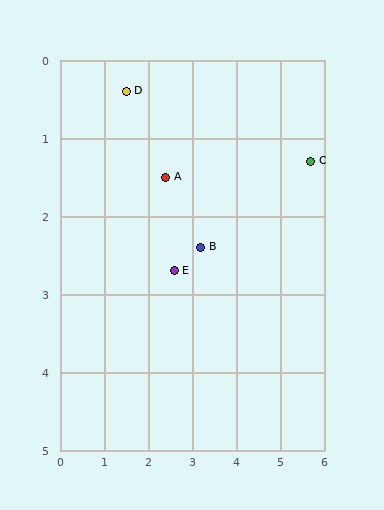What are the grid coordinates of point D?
Point D is at approximately (1.5, 0.4).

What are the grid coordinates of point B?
Point B is at approximately (3.2, 2.4).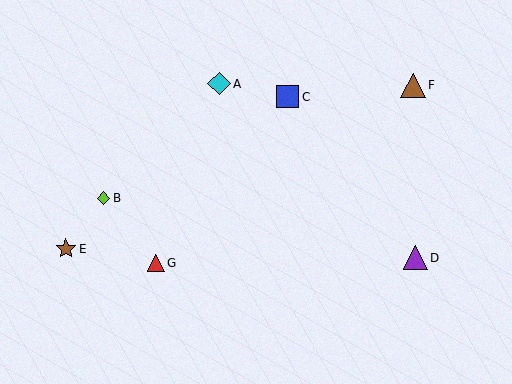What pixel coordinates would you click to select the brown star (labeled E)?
Click at (66, 249) to select the brown star E.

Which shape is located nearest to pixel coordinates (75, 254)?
The brown star (labeled E) at (66, 249) is nearest to that location.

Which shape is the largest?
The brown triangle (labeled F) is the largest.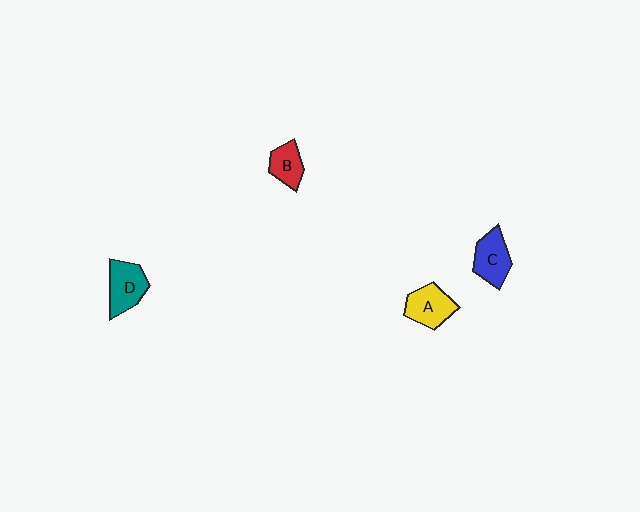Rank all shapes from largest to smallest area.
From largest to smallest: D (teal), A (yellow), C (blue), B (red).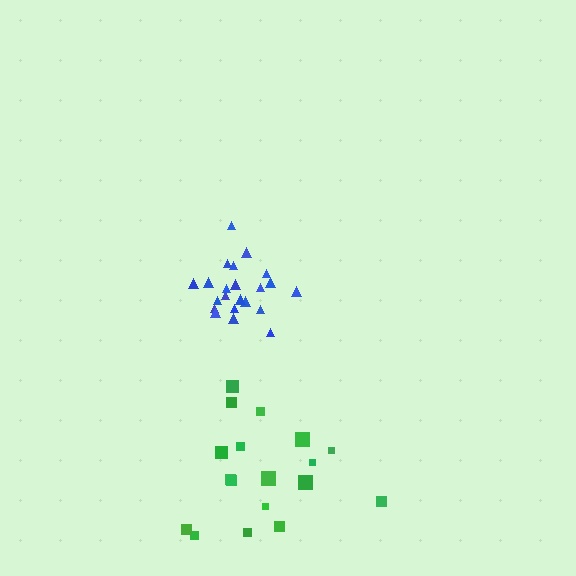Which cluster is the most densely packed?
Blue.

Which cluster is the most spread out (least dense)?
Green.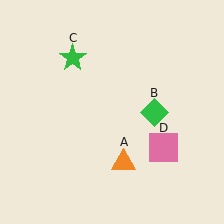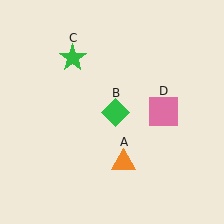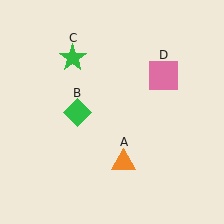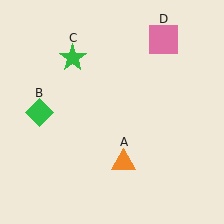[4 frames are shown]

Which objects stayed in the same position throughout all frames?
Orange triangle (object A) and green star (object C) remained stationary.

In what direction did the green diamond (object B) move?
The green diamond (object B) moved left.